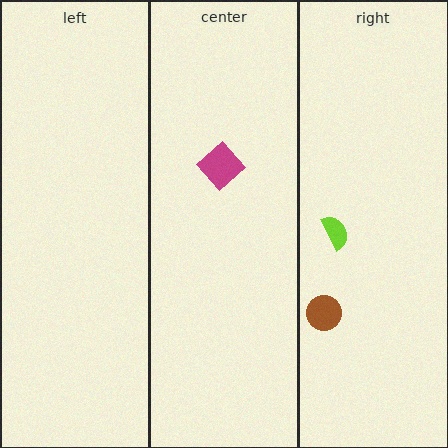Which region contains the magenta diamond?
The center region.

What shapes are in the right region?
The lime semicircle, the brown circle.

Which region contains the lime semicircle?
The right region.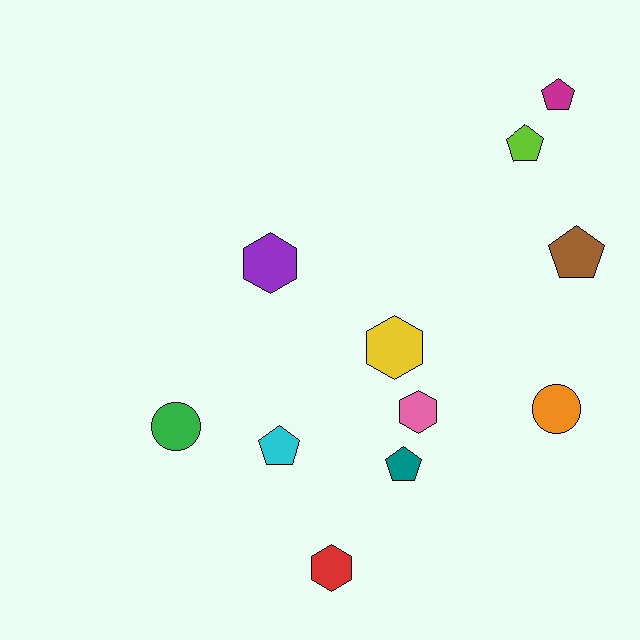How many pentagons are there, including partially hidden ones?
There are 5 pentagons.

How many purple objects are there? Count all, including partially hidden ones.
There is 1 purple object.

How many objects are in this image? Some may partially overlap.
There are 11 objects.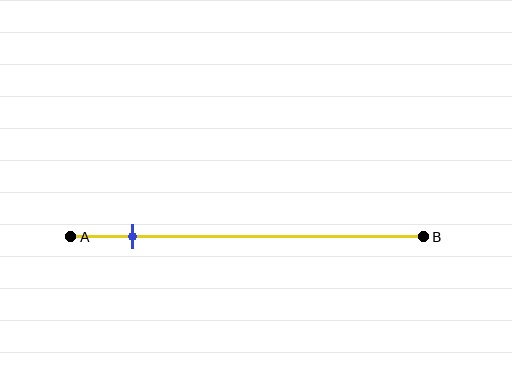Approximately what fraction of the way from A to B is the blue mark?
The blue mark is approximately 20% of the way from A to B.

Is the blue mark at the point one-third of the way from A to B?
No, the mark is at about 20% from A, not at the 33% one-third point.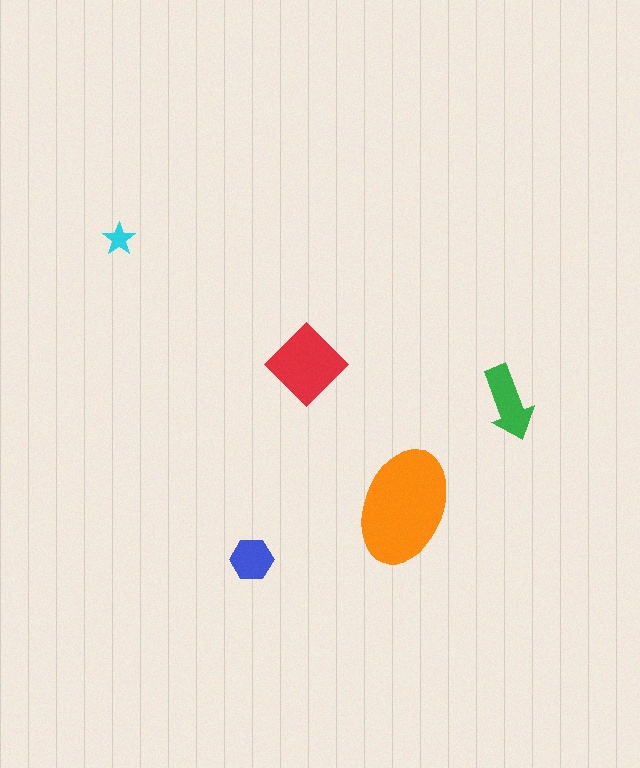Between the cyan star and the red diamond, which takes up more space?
The red diamond.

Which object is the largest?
The orange ellipse.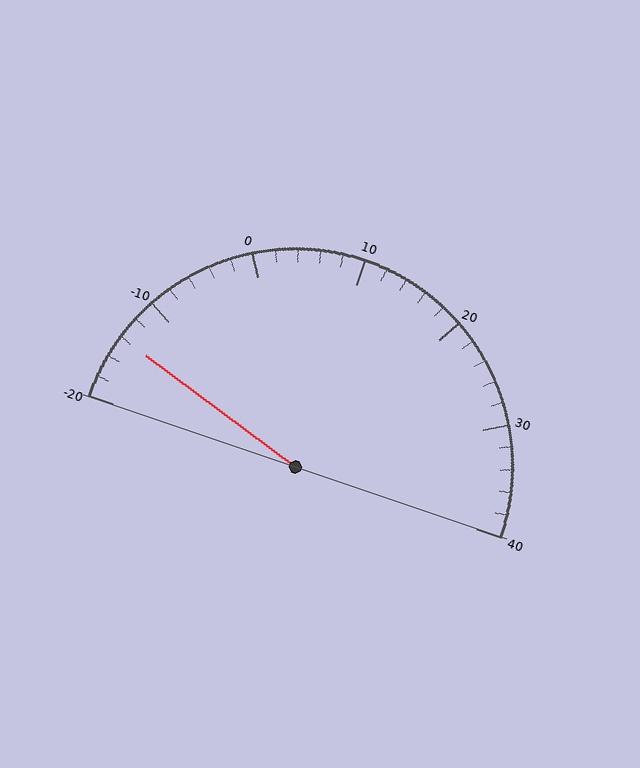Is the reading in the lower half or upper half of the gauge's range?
The reading is in the lower half of the range (-20 to 40).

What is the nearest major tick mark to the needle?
The nearest major tick mark is -10.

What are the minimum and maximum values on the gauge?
The gauge ranges from -20 to 40.